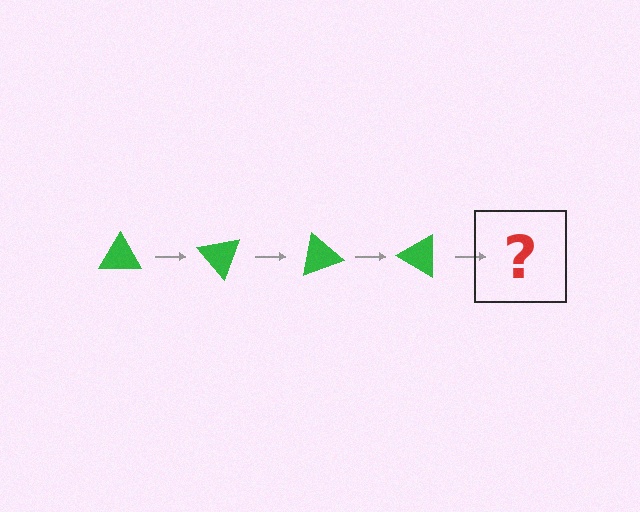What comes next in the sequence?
The next element should be a green triangle rotated 200 degrees.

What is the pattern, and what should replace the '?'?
The pattern is that the triangle rotates 50 degrees each step. The '?' should be a green triangle rotated 200 degrees.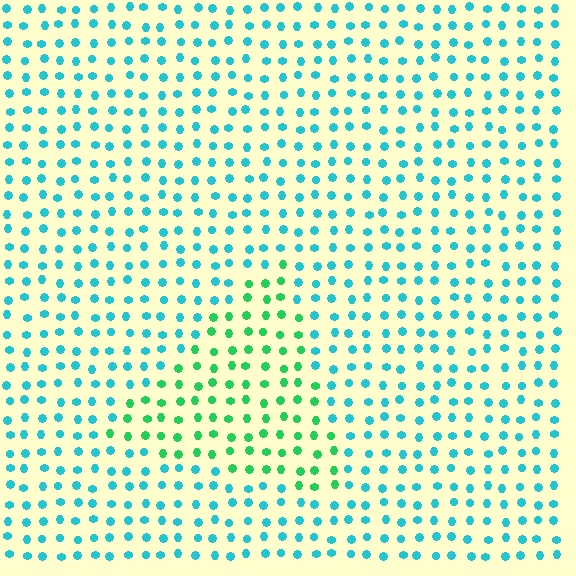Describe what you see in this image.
The image is filled with small cyan elements in a uniform arrangement. A triangle-shaped region is visible where the elements are tinted to a slightly different hue, forming a subtle color boundary.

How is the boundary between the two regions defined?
The boundary is defined purely by a slight shift in hue (about 44 degrees). Spacing, size, and orientation are identical on both sides.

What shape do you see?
I see a triangle.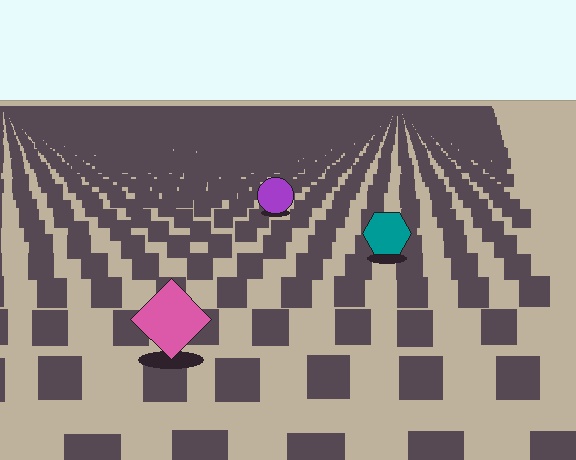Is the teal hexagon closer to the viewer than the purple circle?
Yes. The teal hexagon is closer — you can tell from the texture gradient: the ground texture is coarser near it.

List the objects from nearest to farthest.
From nearest to farthest: the pink diamond, the teal hexagon, the purple circle.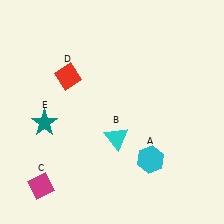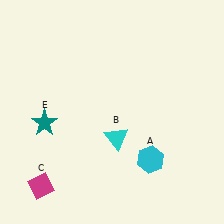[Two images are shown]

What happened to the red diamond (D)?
The red diamond (D) was removed in Image 2. It was in the top-left area of Image 1.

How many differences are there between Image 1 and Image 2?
There is 1 difference between the two images.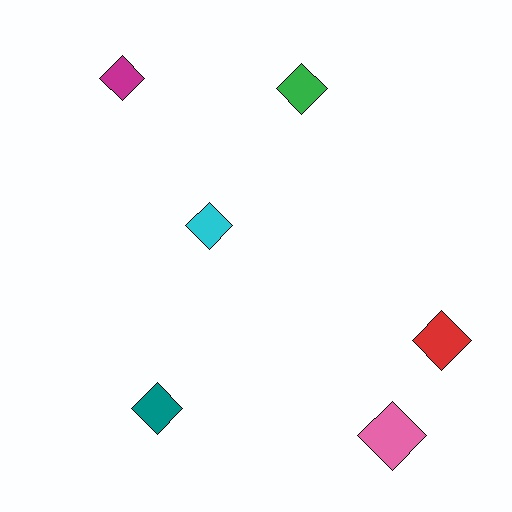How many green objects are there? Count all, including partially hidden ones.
There is 1 green object.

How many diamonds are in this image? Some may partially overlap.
There are 6 diamonds.